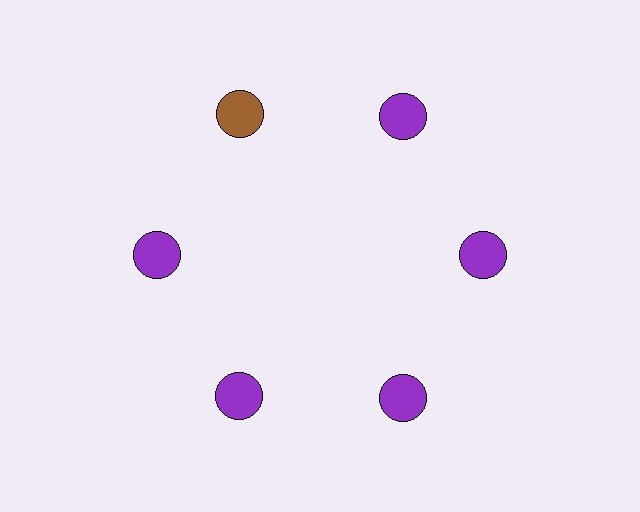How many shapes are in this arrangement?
There are 6 shapes arranged in a ring pattern.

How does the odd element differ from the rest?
It has a different color: brown instead of purple.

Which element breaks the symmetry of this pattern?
The brown circle at roughly the 11 o'clock position breaks the symmetry. All other shapes are purple circles.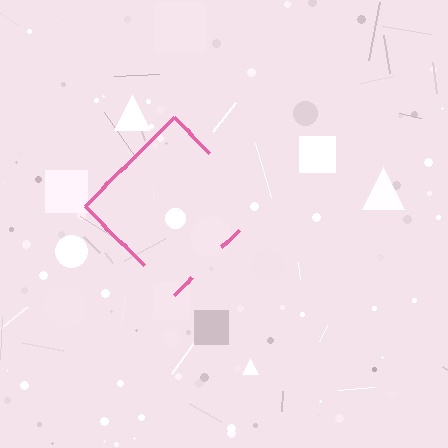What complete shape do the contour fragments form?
The contour fragments form a diamond.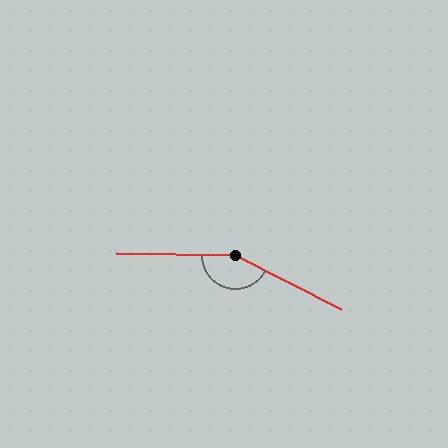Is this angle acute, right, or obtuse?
It is obtuse.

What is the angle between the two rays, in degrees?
Approximately 154 degrees.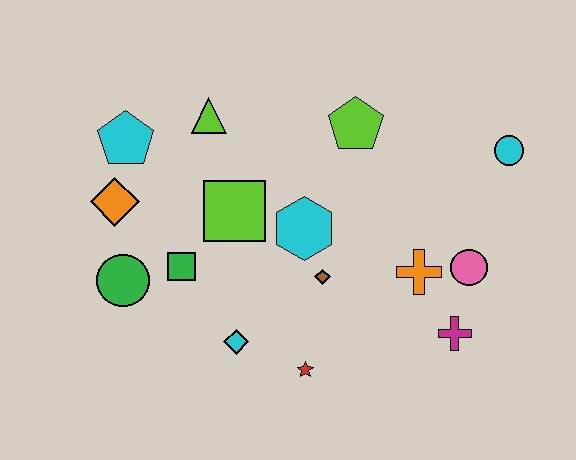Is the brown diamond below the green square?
Yes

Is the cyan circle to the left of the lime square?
No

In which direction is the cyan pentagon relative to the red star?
The cyan pentagon is above the red star.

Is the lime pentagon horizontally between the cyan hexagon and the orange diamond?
No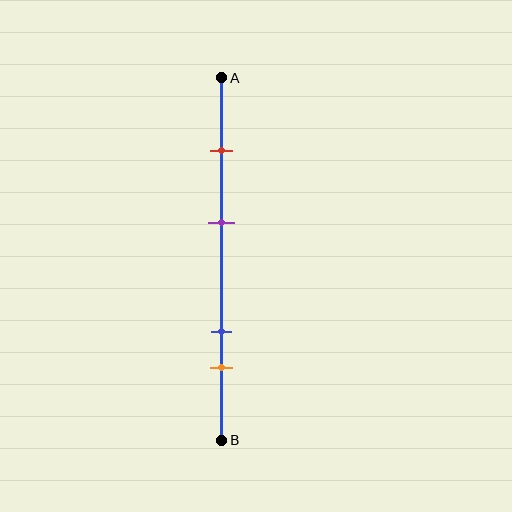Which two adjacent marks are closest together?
The blue and orange marks are the closest adjacent pair.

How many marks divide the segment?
There are 4 marks dividing the segment.